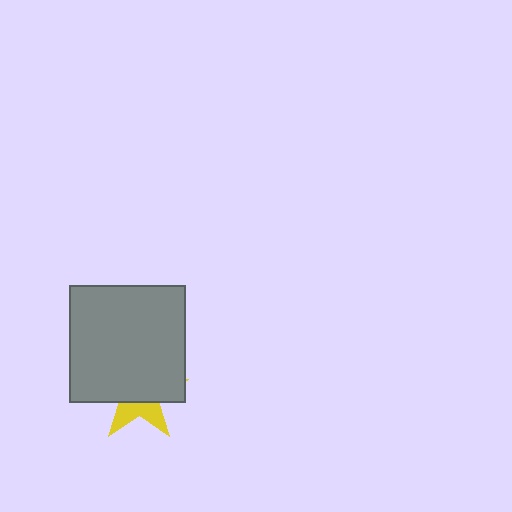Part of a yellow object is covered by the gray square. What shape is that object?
It is a star.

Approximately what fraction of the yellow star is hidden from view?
Roughly 66% of the yellow star is hidden behind the gray square.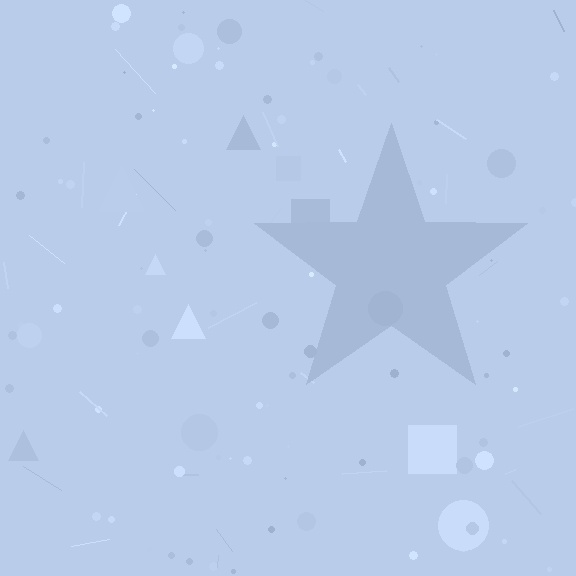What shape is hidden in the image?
A star is hidden in the image.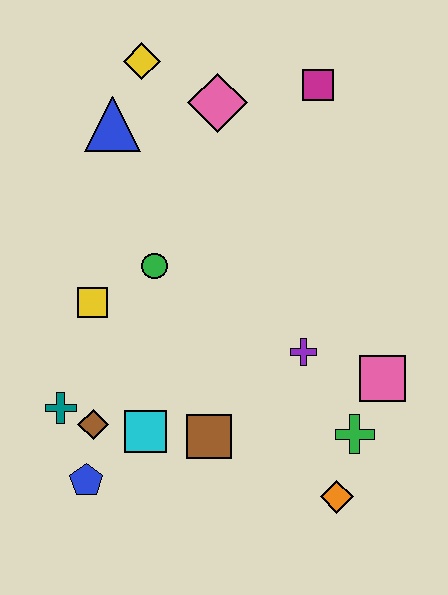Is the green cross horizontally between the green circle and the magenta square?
No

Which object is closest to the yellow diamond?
The blue triangle is closest to the yellow diamond.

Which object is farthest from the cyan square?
The magenta square is farthest from the cyan square.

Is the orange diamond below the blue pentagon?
Yes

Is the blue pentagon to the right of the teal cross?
Yes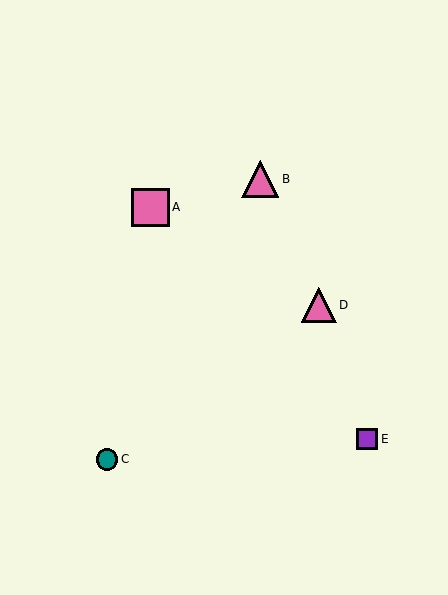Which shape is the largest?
The pink square (labeled A) is the largest.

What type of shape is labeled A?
Shape A is a pink square.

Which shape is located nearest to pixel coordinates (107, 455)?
The teal circle (labeled C) at (107, 459) is nearest to that location.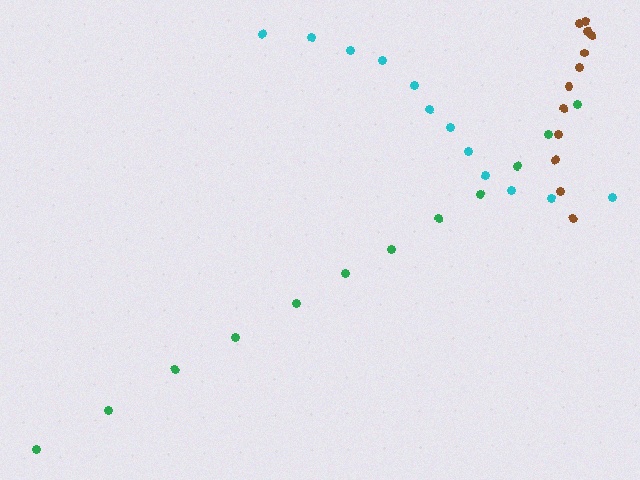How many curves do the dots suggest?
There are 3 distinct paths.